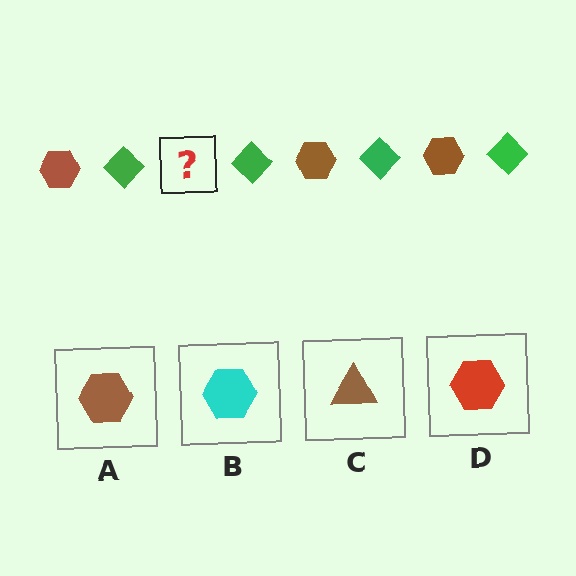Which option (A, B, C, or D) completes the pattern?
A.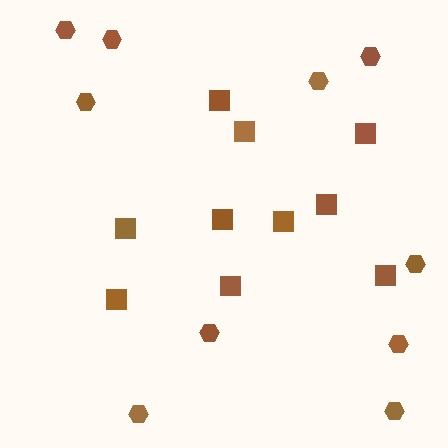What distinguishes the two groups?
There are 2 groups: one group of squares (10) and one group of hexagons (10).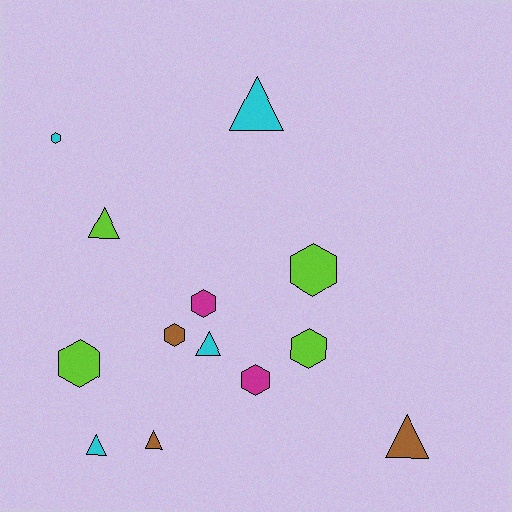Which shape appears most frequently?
Hexagon, with 7 objects.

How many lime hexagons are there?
There are 3 lime hexagons.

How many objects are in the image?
There are 13 objects.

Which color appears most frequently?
Lime, with 4 objects.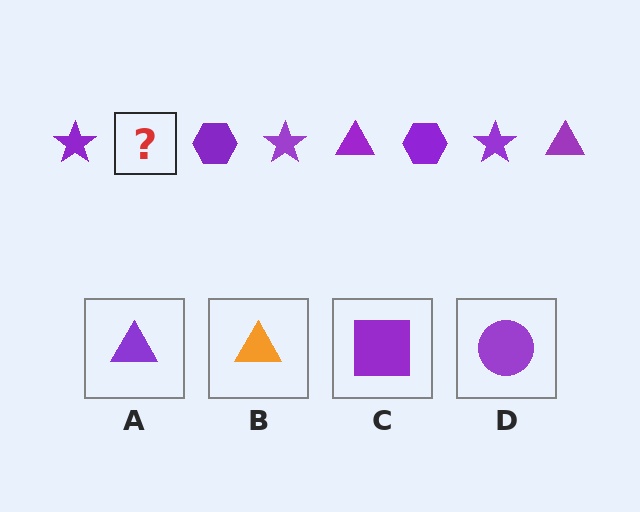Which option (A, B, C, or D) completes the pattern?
A.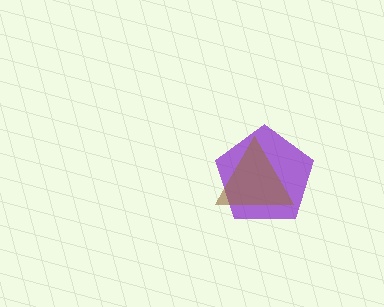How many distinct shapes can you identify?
There are 2 distinct shapes: a purple pentagon, a brown triangle.